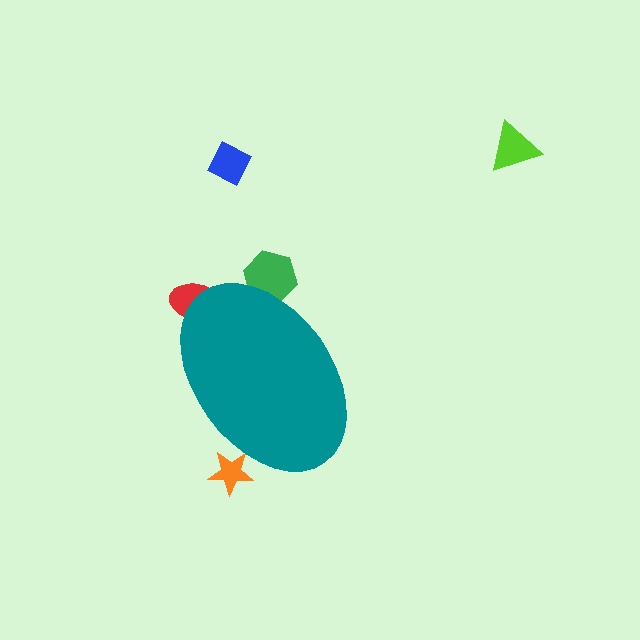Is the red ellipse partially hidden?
Yes, the red ellipse is partially hidden behind the teal ellipse.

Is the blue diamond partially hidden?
No, the blue diamond is fully visible.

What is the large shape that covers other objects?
A teal ellipse.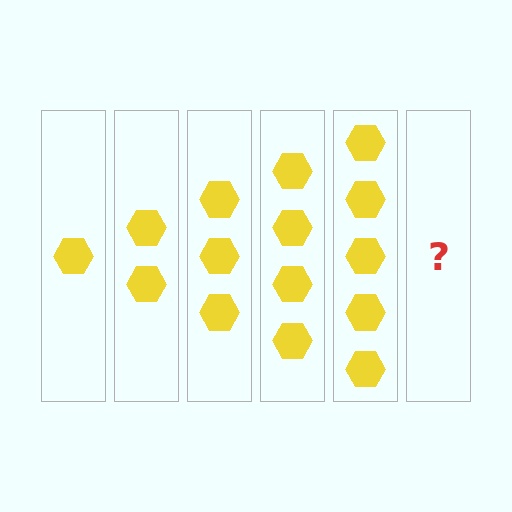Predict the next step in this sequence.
The next step is 6 hexagons.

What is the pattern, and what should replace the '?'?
The pattern is that each step adds one more hexagon. The '?' should be 6 hexagons.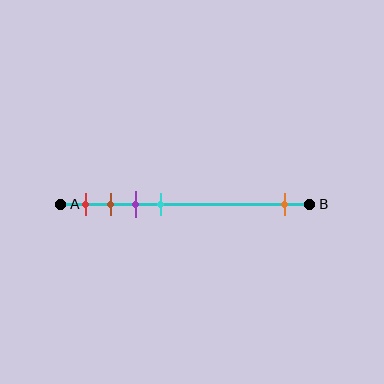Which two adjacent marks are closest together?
The brown and purple marks are the closest adjacent pair.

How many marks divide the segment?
There are 5 marks dividing the segment.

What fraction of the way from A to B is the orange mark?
The orange mark is approximately 90% (0.9) of the way from A to B.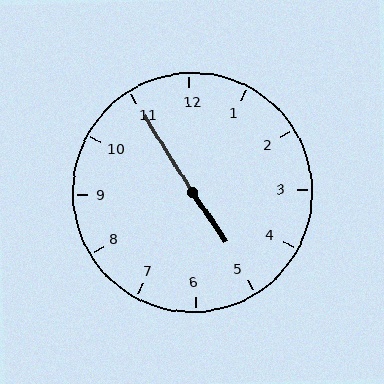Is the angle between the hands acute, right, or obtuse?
It is obtuse.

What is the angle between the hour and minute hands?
Approximately 178 degrees.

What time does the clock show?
4:55.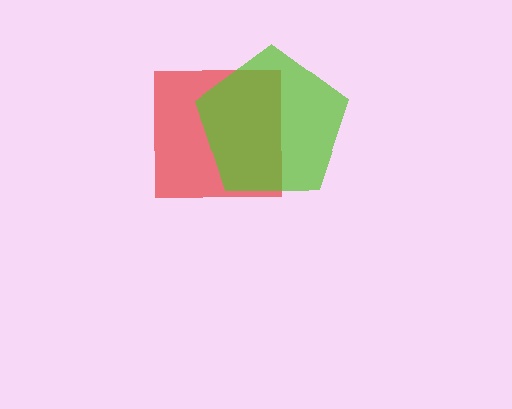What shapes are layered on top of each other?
The layered shapes are: a red square, a lime pentagon.